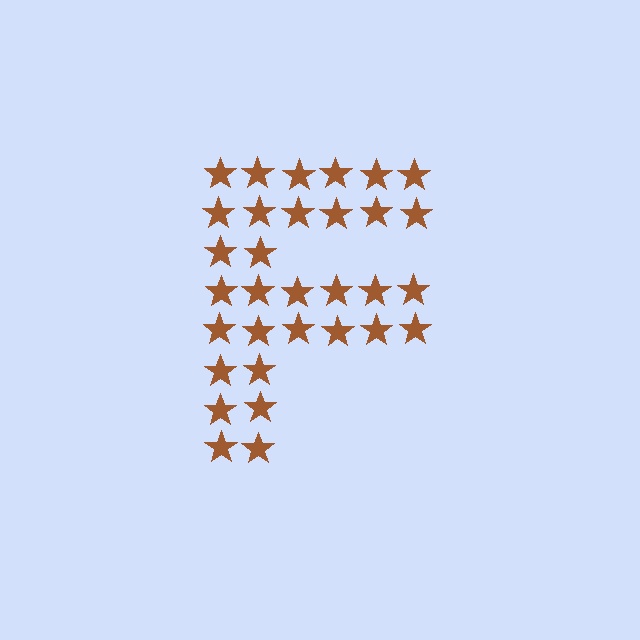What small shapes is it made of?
It is made of small stars.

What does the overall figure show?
The overall figure shows the letter F.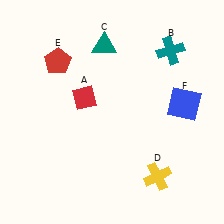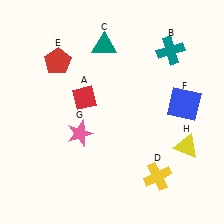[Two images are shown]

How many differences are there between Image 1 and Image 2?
There are 2 differences between the two images.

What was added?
A pink star (G), a yellow triangle (H) were added in Image 2.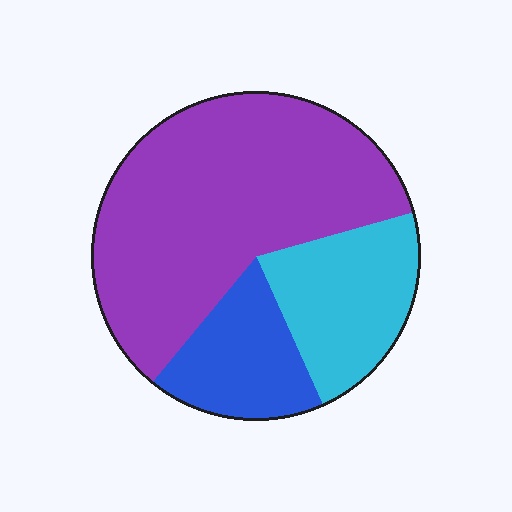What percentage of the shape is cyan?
Cyan takes up between a sixth and a third of the shape.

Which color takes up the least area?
Blue, at roughly 20%.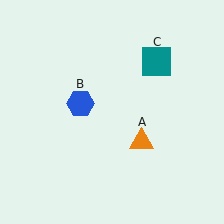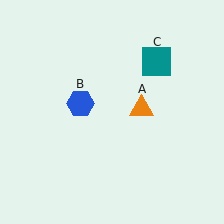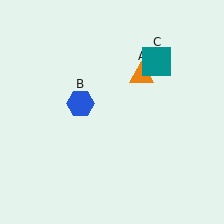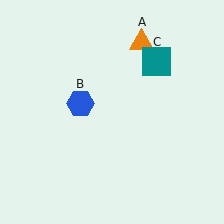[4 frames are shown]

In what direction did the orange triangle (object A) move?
The orange triangle (object A) moved up.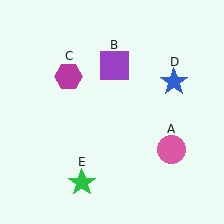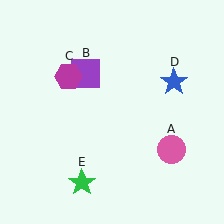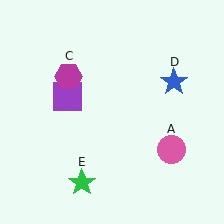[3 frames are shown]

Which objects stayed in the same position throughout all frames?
Pink circle (object A) and magenta hexagon (object C) and blue star (object D) and green star (object E) remained stationary.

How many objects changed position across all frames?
1 object changed position: purple square (object B).